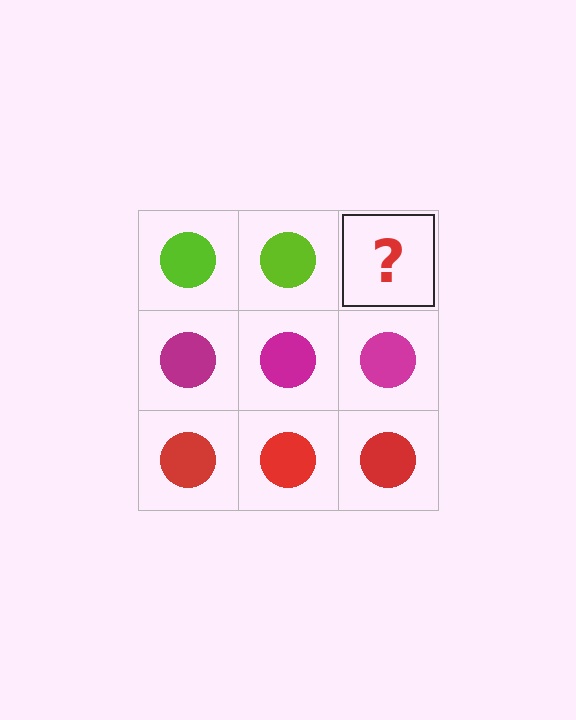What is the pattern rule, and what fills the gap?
The rule is that each row has a consistent color. The gap should be filled with a lime circle.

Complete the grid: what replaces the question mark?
The question mark should be replaced with a lime circle.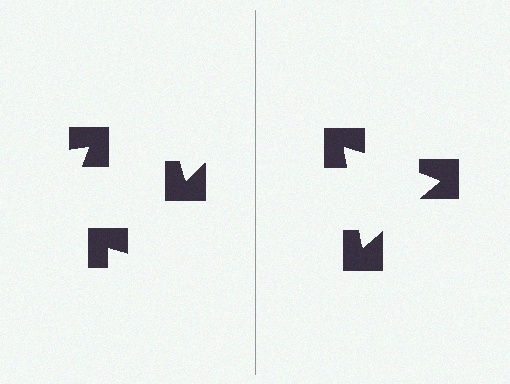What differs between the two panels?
The notched squares are positioned identically on both sides; only the wedge orientations differ. On the right they align to a triangle; on the left they are misaligned.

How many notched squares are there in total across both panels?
6 — 3 on each side.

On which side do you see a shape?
An illusory triangle appears on the right side. On the left side the wedge cuts are rotated, so no coherent shape forms.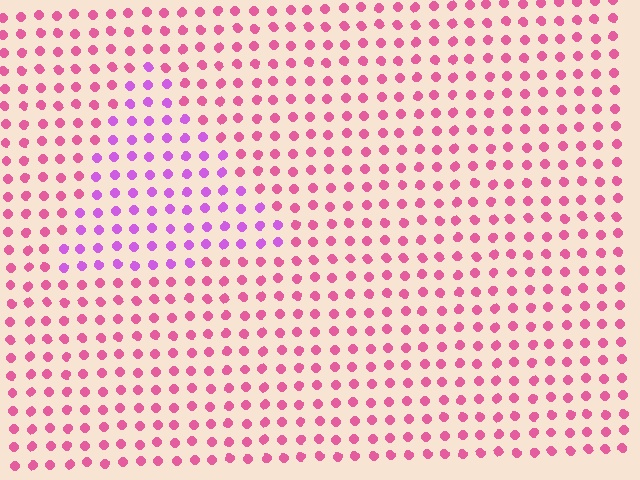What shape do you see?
I see a triangle.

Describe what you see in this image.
The image is filled with small pink elements in a uniform arrangement. A triangle-shaped region is visible where the elements are tinted to a slightly different hue, forming a subtle color boundary.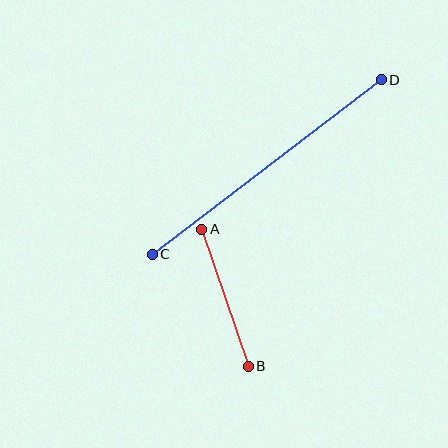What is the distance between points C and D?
The distance is approximately 288 pixels.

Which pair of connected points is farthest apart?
Points C and D are farthest apart.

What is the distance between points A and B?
The distance is approximately 145 pixels.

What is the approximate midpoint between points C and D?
The midpoint is at approximately (267, 167) pixels.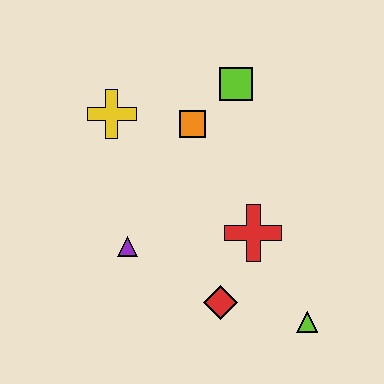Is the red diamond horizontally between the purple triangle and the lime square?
Yes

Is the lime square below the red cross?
No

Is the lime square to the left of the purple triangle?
No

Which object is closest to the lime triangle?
The red diamond is closest to the lime triangle.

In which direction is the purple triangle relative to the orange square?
The purple triangle is below the orange square.